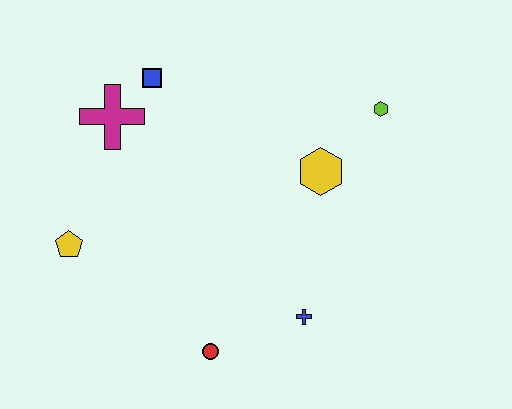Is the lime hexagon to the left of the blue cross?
No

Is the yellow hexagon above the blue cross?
Yes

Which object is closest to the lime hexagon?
The yellow hexagon is closest to the lime hexagon.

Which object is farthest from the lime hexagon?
The yellow pentagon is farthest from the lime hexagon.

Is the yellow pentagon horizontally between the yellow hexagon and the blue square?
No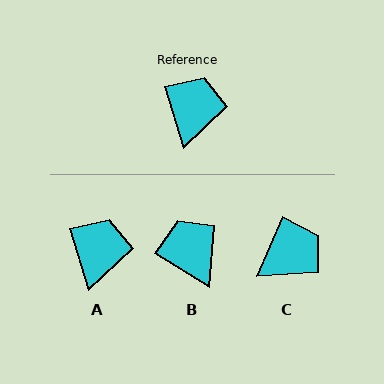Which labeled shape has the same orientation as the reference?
A.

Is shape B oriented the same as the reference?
No, it is off by about 42 degrees.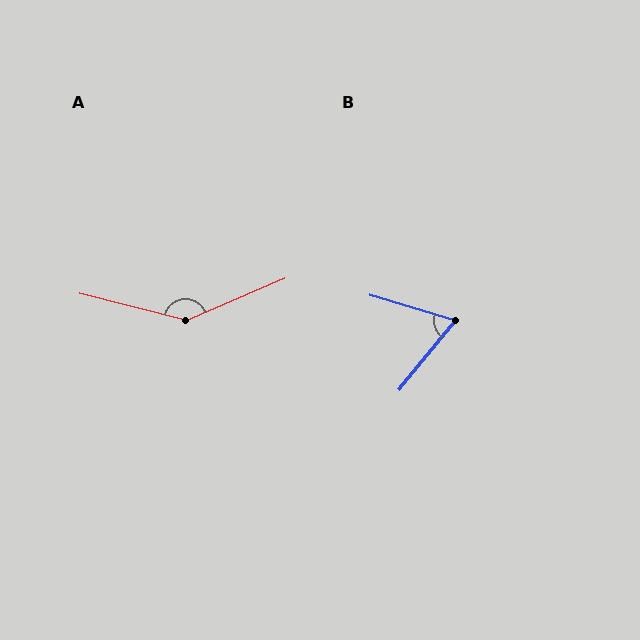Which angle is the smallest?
B, at approximately 67 degrees.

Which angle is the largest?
A, at approximately 143 degrees.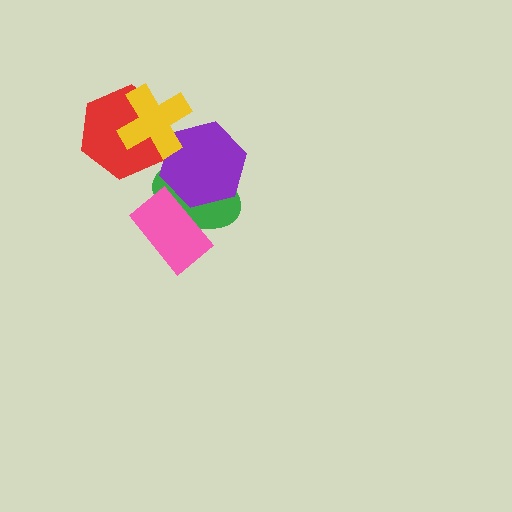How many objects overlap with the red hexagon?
1 object overlaps with the red hexagon.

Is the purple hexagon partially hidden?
Yes, it is partially covered by another shape.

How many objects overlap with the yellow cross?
2 objects overlap with the yellow cross.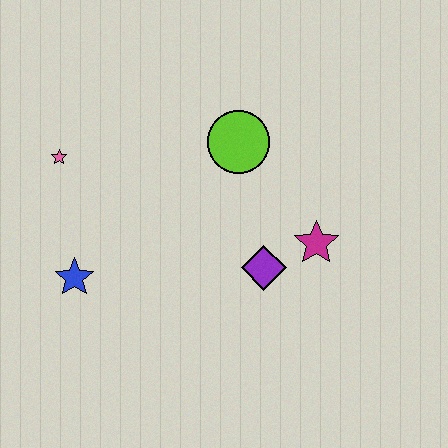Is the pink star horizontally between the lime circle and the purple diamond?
No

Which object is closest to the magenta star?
The purple diamond is closest to the magenta star.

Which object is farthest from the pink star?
The magenta star is farthest from the pink star.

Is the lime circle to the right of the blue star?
Yes